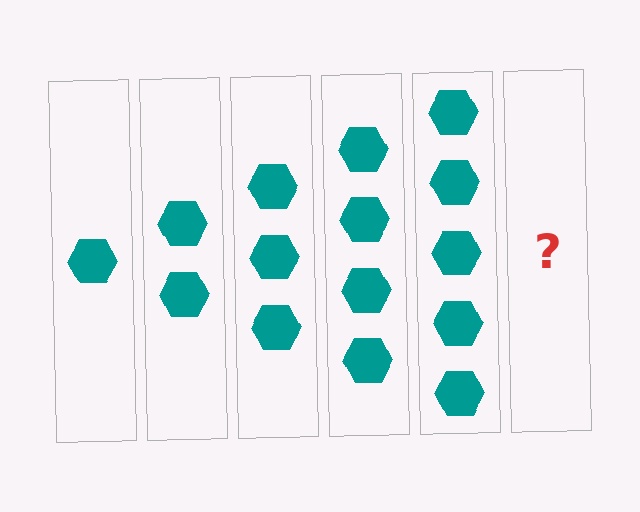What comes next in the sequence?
The next element should be 6 hexagons.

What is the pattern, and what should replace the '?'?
The pattern is that each step adds one more hexagon. The '?' should be 6 hexagons.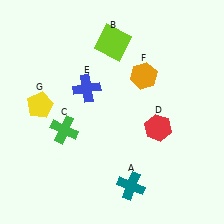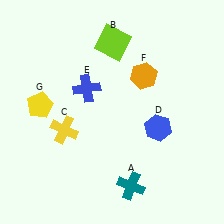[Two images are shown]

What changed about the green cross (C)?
In Image 1, C is green. In Image 2, it changed to yellow.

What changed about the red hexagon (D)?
In Image 1, D is red. In Image 2, it changed to blue.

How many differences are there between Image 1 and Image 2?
There are 2 differences between the two images.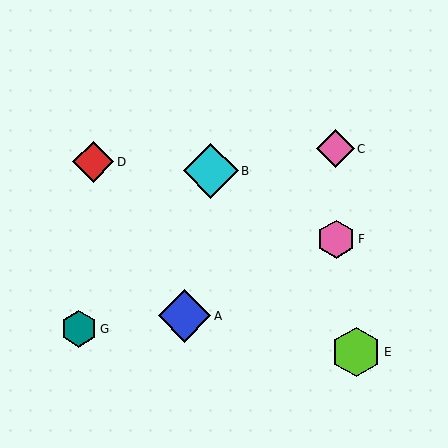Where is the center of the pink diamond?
The center of the pink diamond is at (336, 149).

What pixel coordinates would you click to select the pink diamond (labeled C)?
Click at (336, 149) to select the pink diamond C.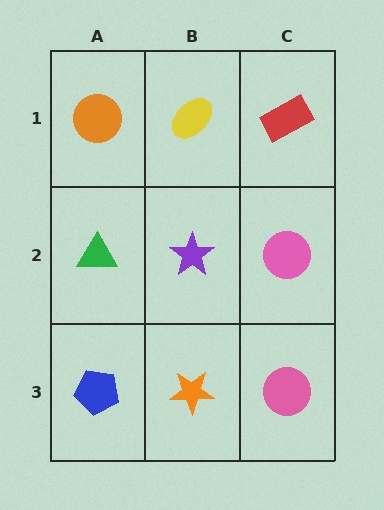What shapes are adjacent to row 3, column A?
A green triangle (row 2, column A), an orange star (row 3, column B).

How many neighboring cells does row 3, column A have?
2.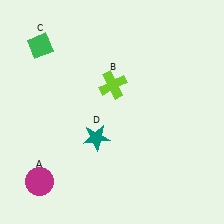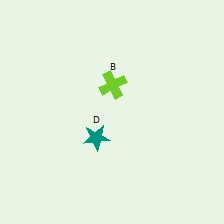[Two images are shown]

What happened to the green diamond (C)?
The green diamond (C) was removed in Image 2. It was in the top-left area of Image 1.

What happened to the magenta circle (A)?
The magenta circle (A) was removed in Image 2. It was in the bottom-left area of Image 1.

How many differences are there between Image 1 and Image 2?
There are 2 differences between the two images.